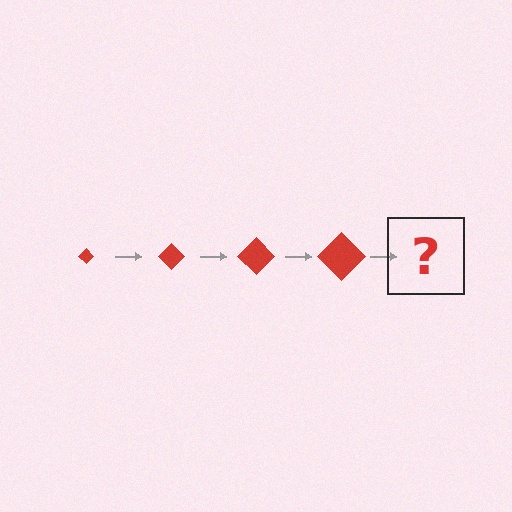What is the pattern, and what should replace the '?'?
The pattern is that the diamond gets progressively larger each step. The '?' should be a red diamond, larger than the previous one.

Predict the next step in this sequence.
The next step is a red diamond, larger than the previous one.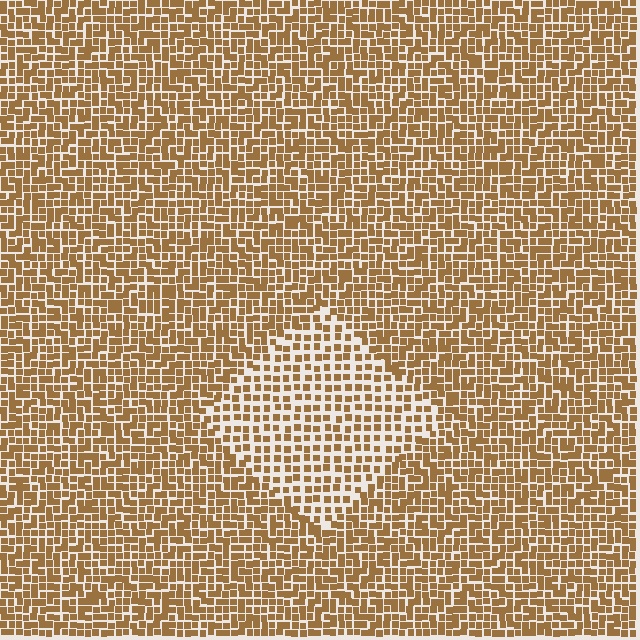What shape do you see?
I see a diamond.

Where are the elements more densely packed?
The elements are more densely packed outside the diamond boundary.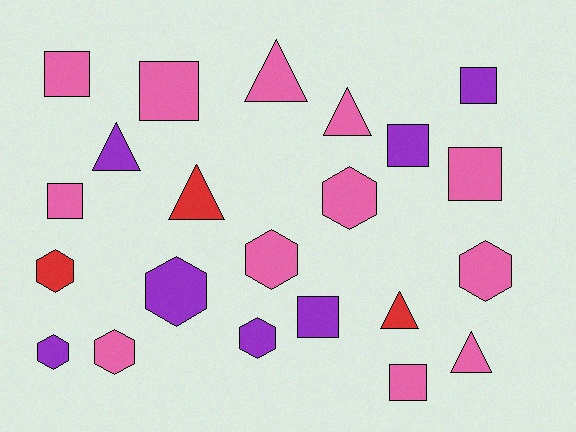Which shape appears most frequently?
Square, with 8 objects.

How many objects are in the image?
There are 22 objects.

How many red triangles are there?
There are 2 red triangles.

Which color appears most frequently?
Pink, with 12 objects.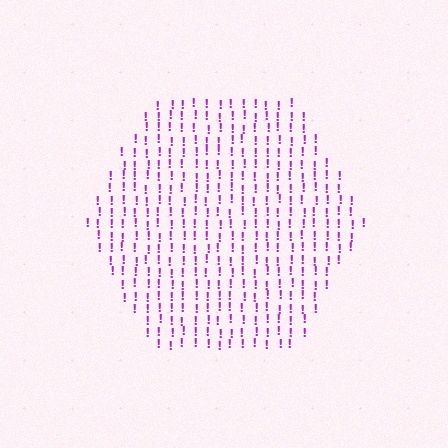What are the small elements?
The small elements are exclamation marks.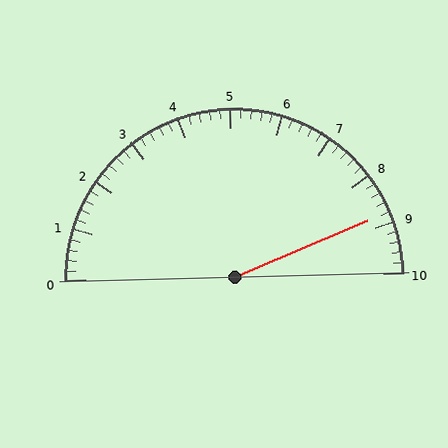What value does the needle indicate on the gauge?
The needle indicates approximately 8.8.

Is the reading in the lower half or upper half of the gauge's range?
The reading is in the upper half of the range (0 to 10).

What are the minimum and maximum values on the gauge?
The gauge ranges from 0 to 10.